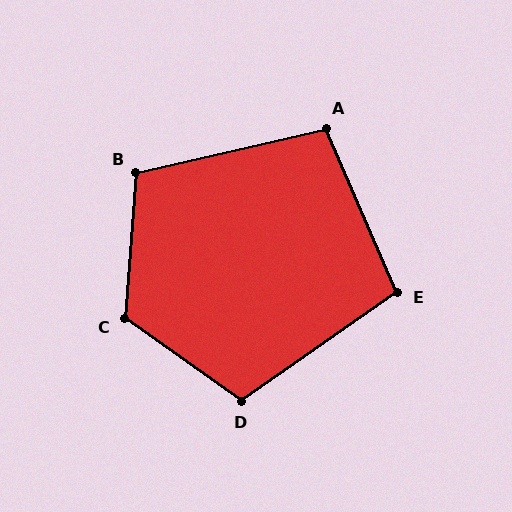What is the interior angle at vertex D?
Approximately 110 degrees (obtuse).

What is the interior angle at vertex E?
Approximately 102 degrees (obtuse).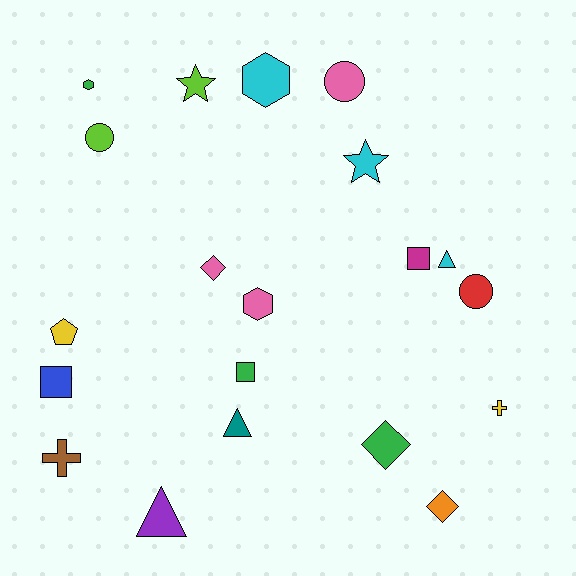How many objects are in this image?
There are 20 objects.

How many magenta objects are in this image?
There is 1 magenta object.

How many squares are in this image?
There are 3 squares.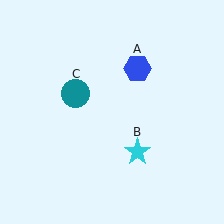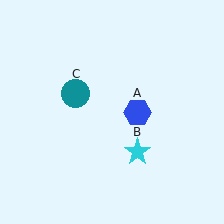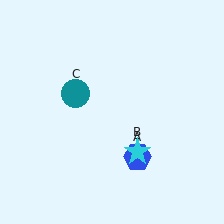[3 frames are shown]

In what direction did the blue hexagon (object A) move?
The blue hexagon (object A) moved down.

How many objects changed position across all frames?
1 object changed position: blue hexagon (object A).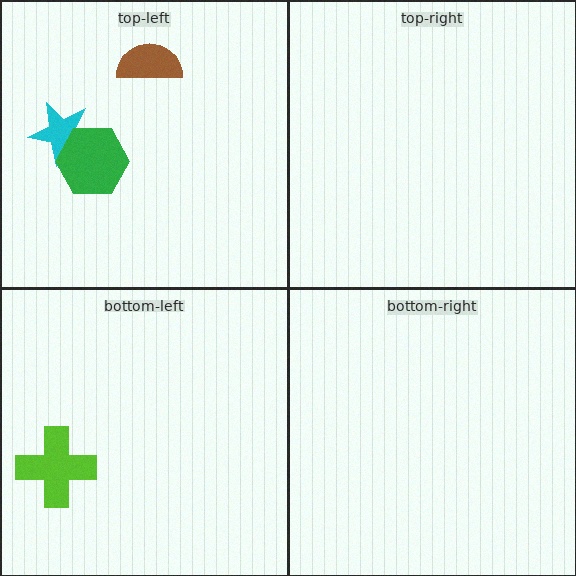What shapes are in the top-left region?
The cyan star, the brown semicircle, the green hexagon.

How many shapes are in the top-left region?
3.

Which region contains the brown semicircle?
The top-left region.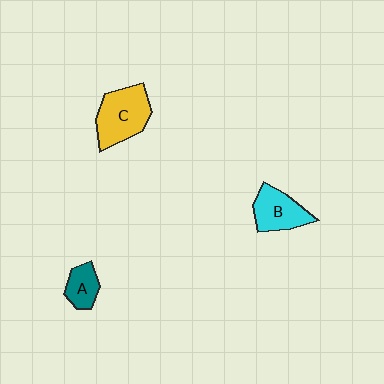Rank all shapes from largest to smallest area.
From largest to smallest: C (yellow), B (cyan), A (teal).